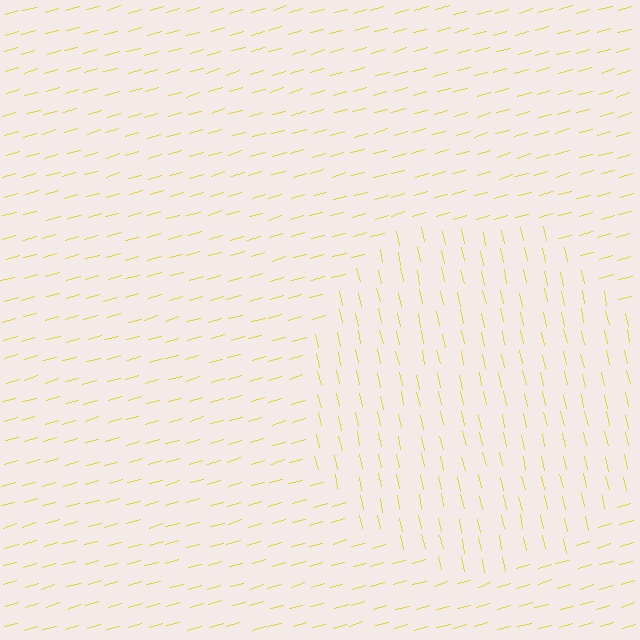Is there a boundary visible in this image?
Yes, there is a texture boundary formed by a change in line orientation.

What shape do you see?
I see a circle.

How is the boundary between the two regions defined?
The boundary is defined purely by a change in line orientation (approximately 87 degrees difference). All lines are the same color and thickness.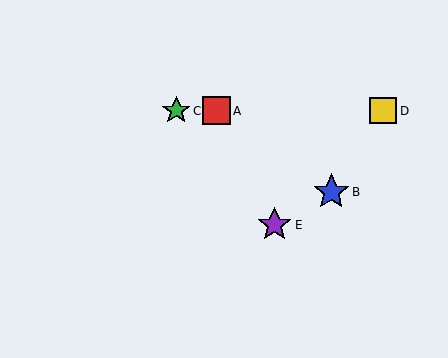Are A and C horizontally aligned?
Yes, both are at y≈111.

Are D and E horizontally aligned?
No, D is at y≈111 and E is at y≈225.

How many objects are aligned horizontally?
3 objects (A, C, D) are aligned horizontally.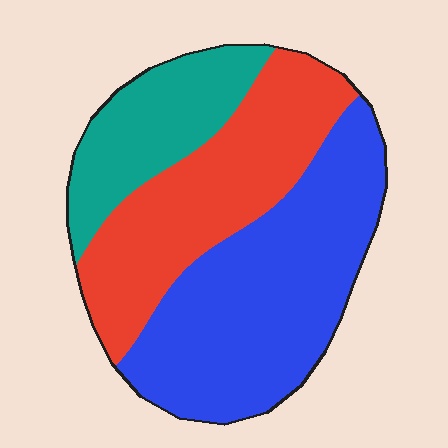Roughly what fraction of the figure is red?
Red covers 34% of the figure.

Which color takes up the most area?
Blue, at roughly 45%.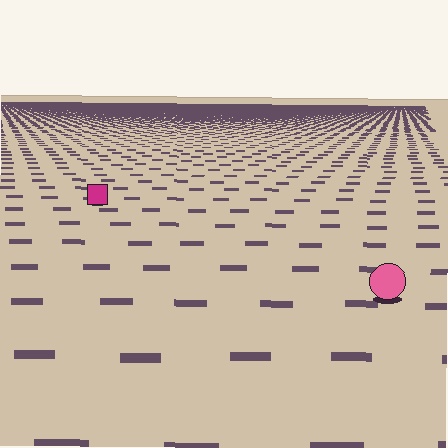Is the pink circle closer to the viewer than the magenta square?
Yes. The pink circle is closer — you can tell from the texture gradient: the ground texture is coarser near it.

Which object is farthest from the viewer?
The magenta square is farthest from the viewer. It appears smaller and the ground texture around it is denser.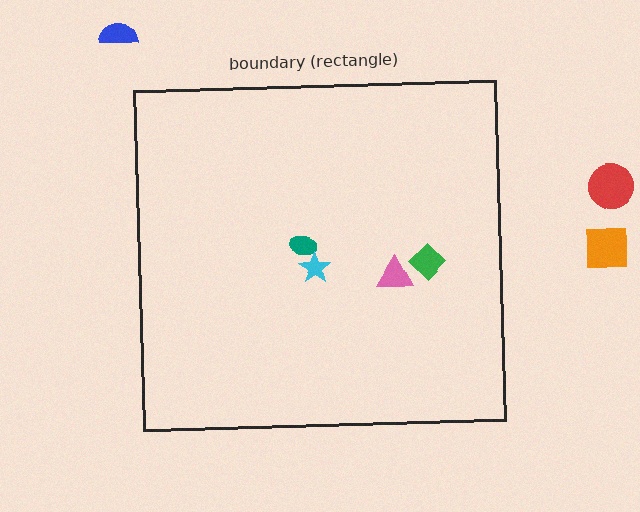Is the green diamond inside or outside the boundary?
Inside.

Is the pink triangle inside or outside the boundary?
Inside.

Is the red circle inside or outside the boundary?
Outside.